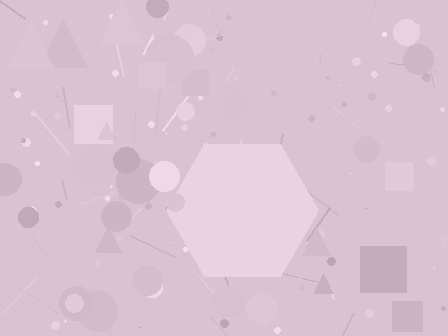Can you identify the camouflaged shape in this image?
The camouflaged shape is a hexagon.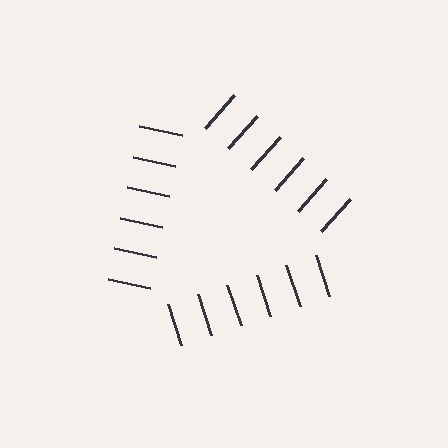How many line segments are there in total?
18 — 6 along each of the 3 edges.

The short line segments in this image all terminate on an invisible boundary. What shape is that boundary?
An illusory triangle — the line segments terminate on its edges but no continuous stroke is drawn.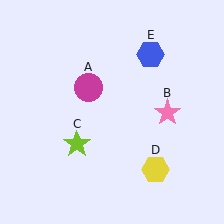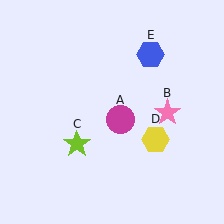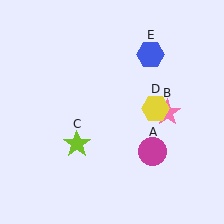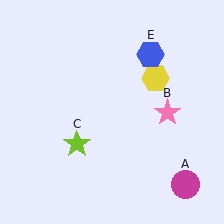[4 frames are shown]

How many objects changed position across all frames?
2 objects changed position: magenta circle (object A), yellow hexagon (object D).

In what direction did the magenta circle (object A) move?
The magenta circle (object A) moved down and to the right.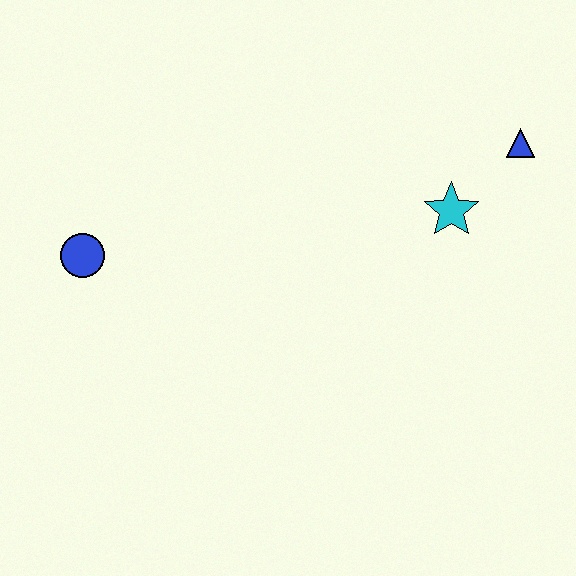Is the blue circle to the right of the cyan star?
No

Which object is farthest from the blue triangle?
The blue circle is farthest from the blue triangle.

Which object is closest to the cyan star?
The blue triangle is closest to the cyan star.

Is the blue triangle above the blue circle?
Yes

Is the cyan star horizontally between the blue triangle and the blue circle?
Yes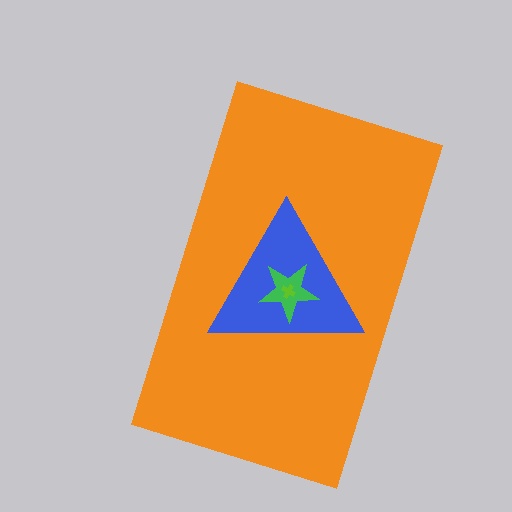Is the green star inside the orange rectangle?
Yes.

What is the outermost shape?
The orange rectangle.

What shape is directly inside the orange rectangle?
The blue triangle.